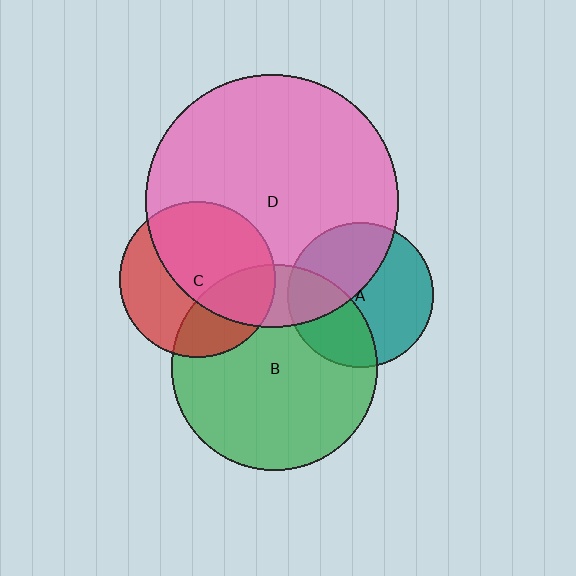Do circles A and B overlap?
Yes.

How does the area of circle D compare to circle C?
Approximately 2.6 times.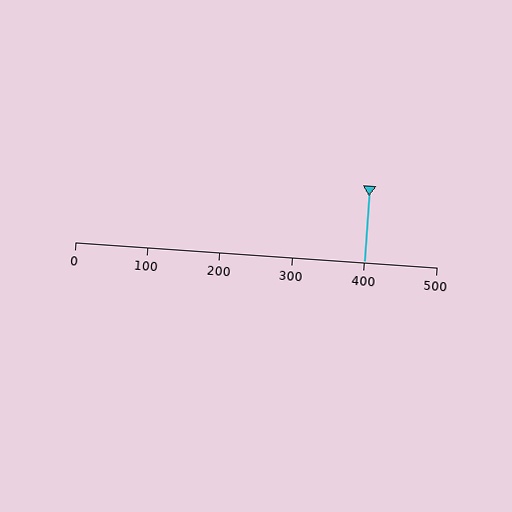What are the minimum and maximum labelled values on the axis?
The axis runs from 0 to 500.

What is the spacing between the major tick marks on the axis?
The major ticks are spaced 100 apart.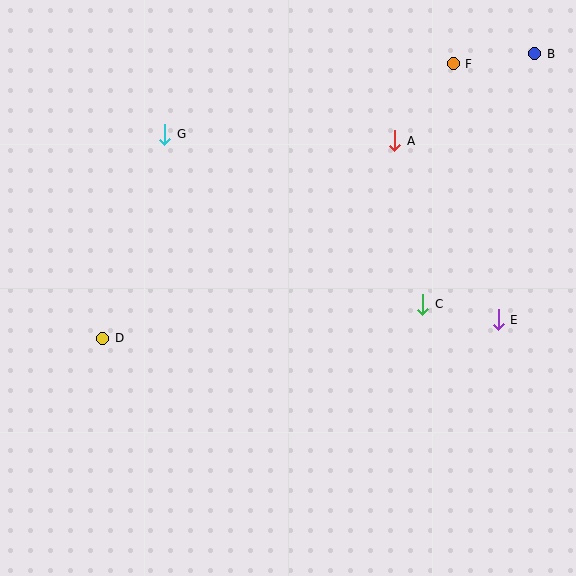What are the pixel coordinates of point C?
Point C is at (423, 304).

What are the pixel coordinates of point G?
Point G is at (165, 134).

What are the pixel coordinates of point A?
Point A is at (395, 141).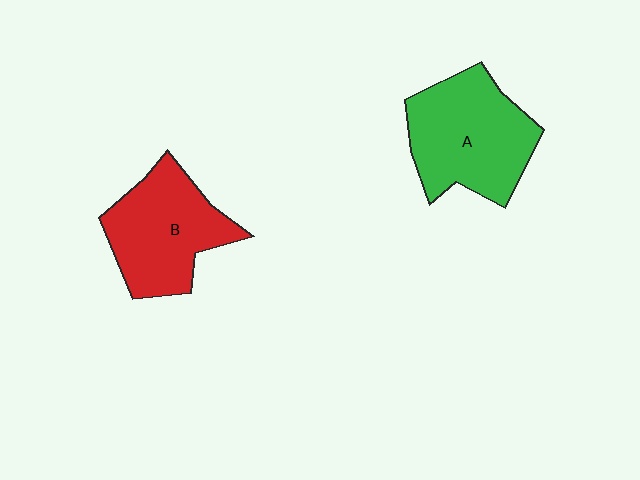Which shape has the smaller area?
Shape B (red).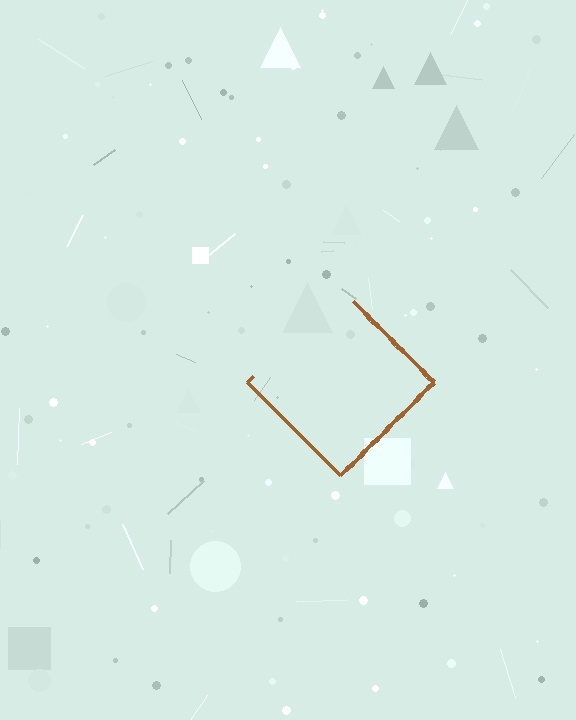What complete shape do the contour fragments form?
The contour fragments form a diamond.